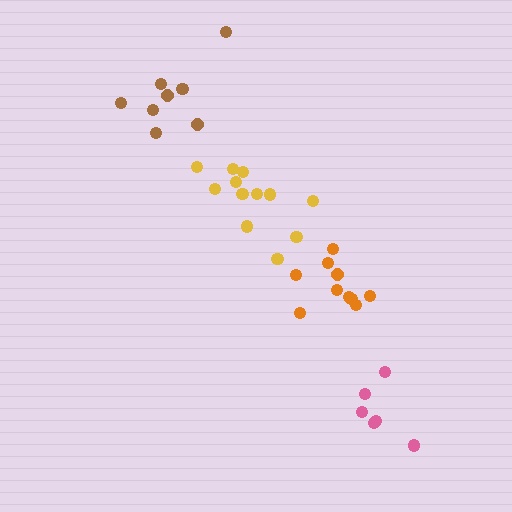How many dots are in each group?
Group 1: 12 dots, Group 2: 6 dots, Group 3: 10 dots, Group 4: 8 dots (36 total).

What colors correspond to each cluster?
The clusters are colored: yellow, pink, orange, brown.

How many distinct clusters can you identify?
There are 4 distinct clusters.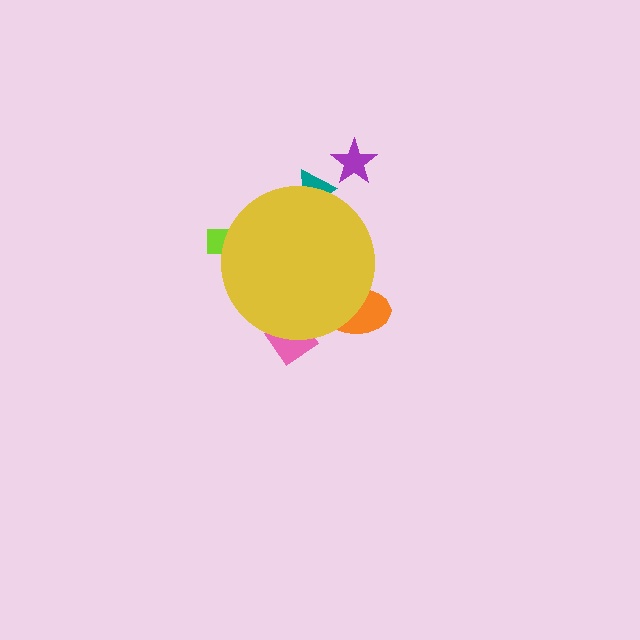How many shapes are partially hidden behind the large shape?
4 shapes are partially hidden.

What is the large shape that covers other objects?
A yellow circle.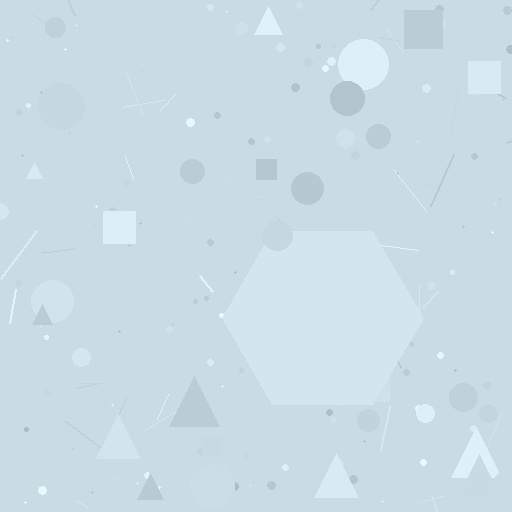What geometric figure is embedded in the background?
A hexagon is embedded in the background.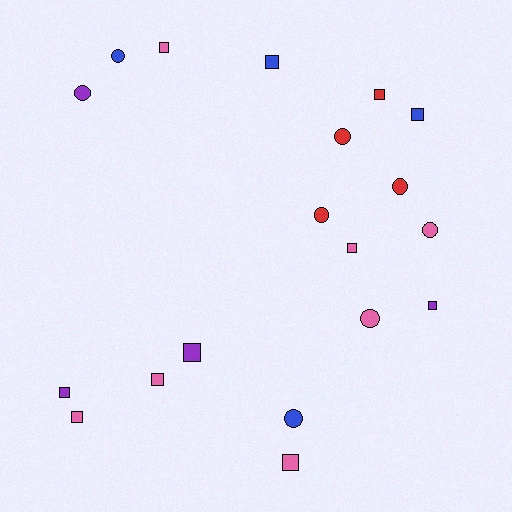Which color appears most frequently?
Pink, with 7 objects.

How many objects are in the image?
There are 19 objects.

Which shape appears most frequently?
Square, with 11 objects.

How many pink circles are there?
There are 2 pink circles.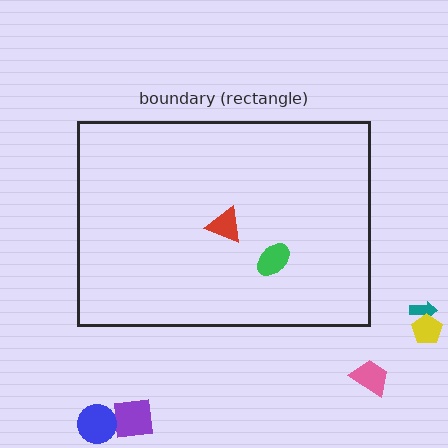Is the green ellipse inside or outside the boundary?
Inside.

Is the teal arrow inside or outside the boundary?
Outside.